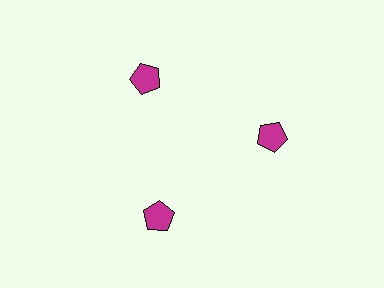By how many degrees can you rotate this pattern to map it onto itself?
The pattern maps onto itself every 120 degrees of rotation.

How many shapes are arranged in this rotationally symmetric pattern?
There are 3 shapes, arranged in 3 groups of 1.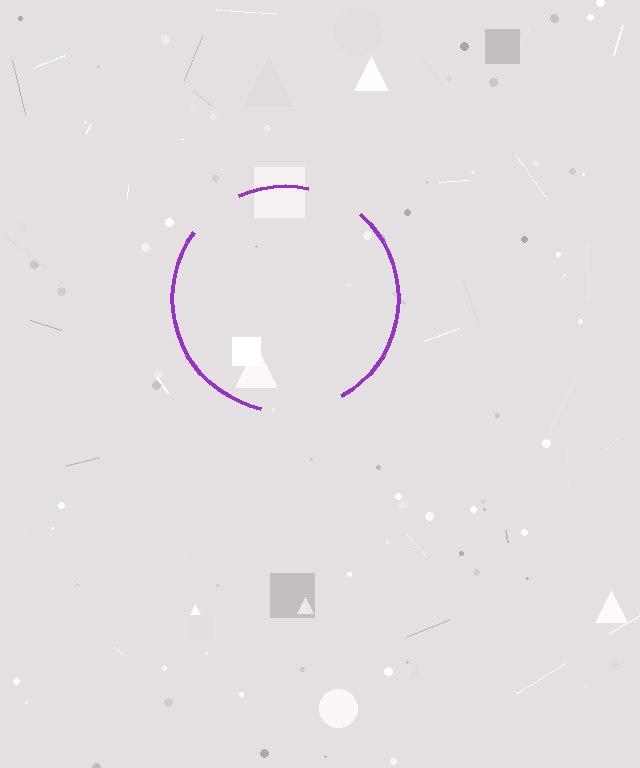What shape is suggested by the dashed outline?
The dashed outline suggests a circle.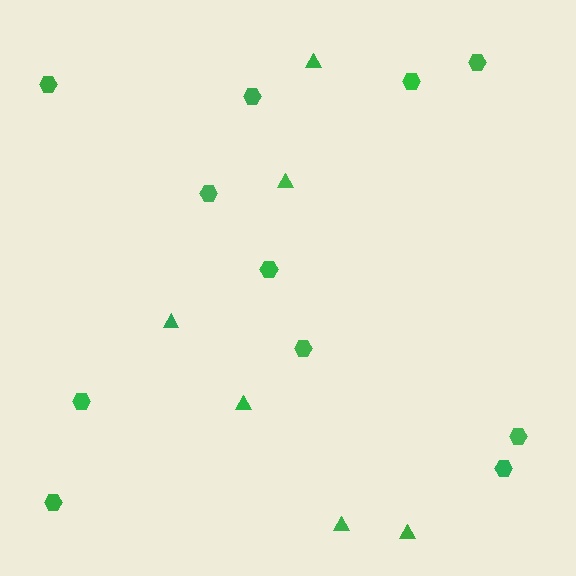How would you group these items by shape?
There are 2 groups: one group of hexagons (11) and one group of triangles (6).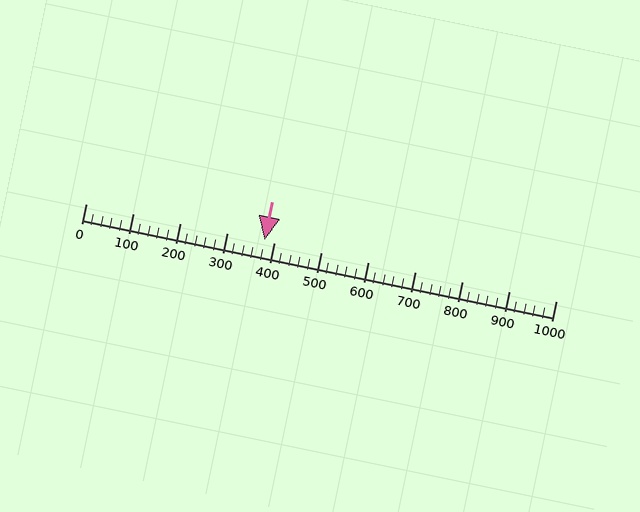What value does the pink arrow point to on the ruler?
The pink arrow points to approximately 380.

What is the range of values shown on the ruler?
The ruler shows values from 0 to 1000.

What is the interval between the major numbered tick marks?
The major tick marks are spaced 100 units apart.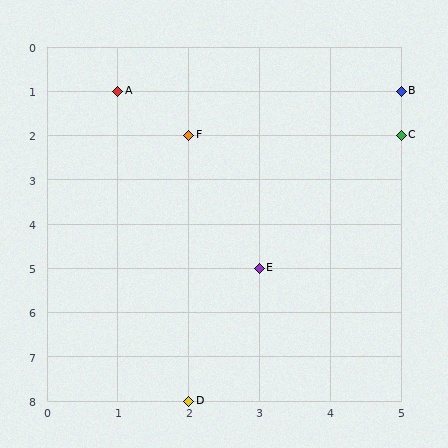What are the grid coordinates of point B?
Point B is at grid coordinates (5, 1).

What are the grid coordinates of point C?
Point C is at grid coordinates (5, 2).